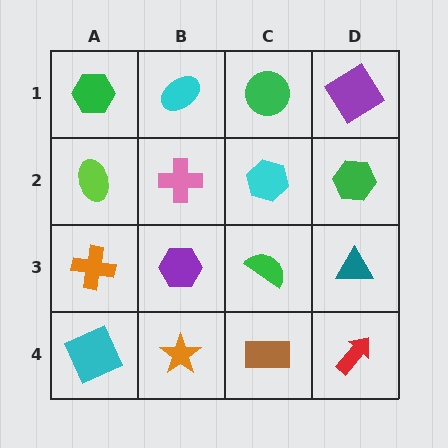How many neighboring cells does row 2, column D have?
3.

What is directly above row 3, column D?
A green hexagon.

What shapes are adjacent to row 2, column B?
A cyan ellipse (row 1, column B), a purple hexagon (row 3, column B), a lime ellipse (row 2, column A), a cyan hexagon (row 2, column C).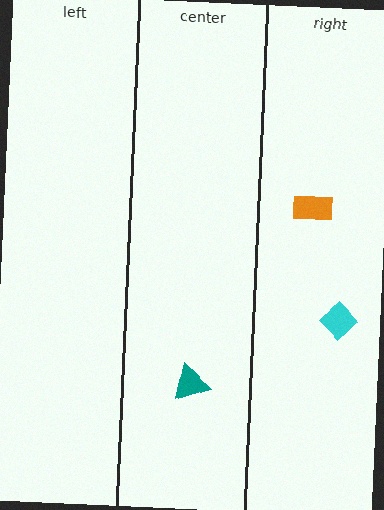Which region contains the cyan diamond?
The right region.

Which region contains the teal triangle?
The center region.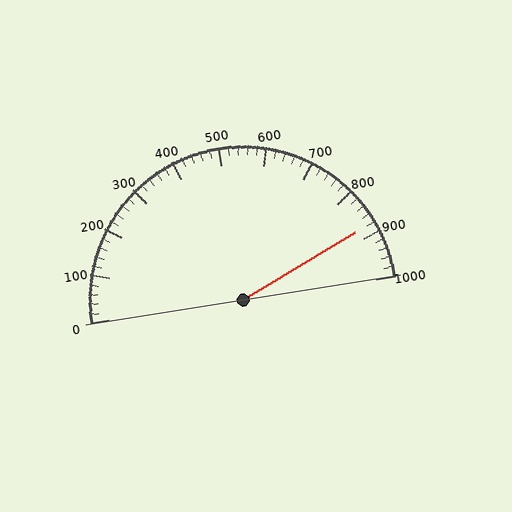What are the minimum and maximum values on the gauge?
The gauge ranges from 0 to 1000.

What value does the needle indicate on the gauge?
The needle indicates approximately 880.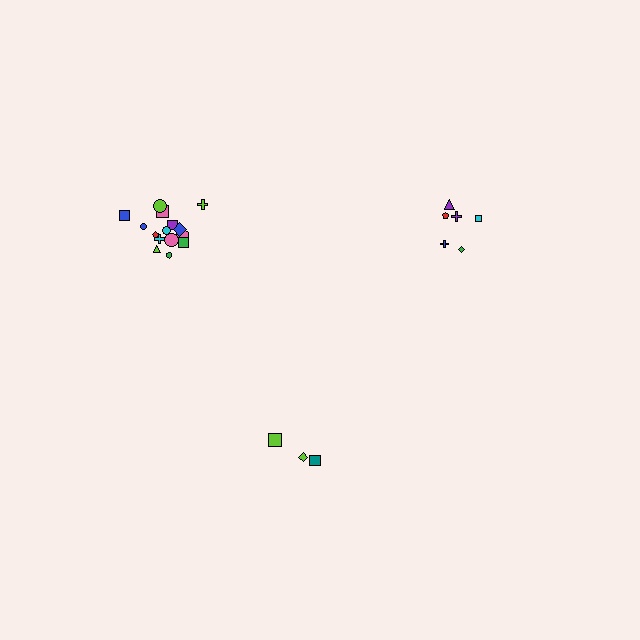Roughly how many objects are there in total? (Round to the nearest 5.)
Roughly 25 objects in total.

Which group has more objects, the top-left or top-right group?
The top-left group.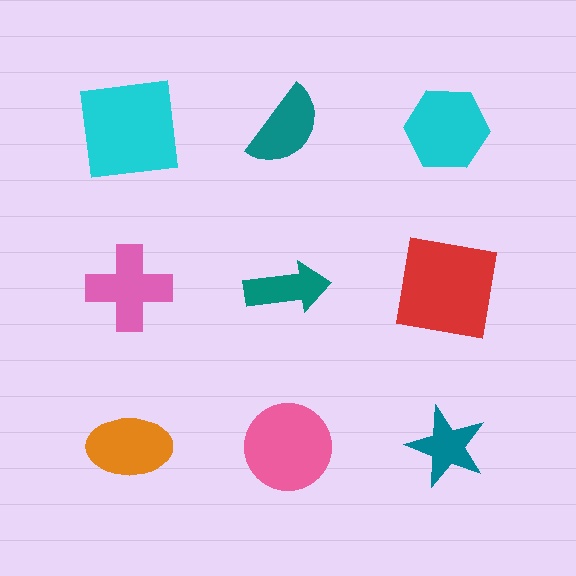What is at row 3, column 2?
A pink circle.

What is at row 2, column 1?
A pink cross.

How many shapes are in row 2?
3 shapes.